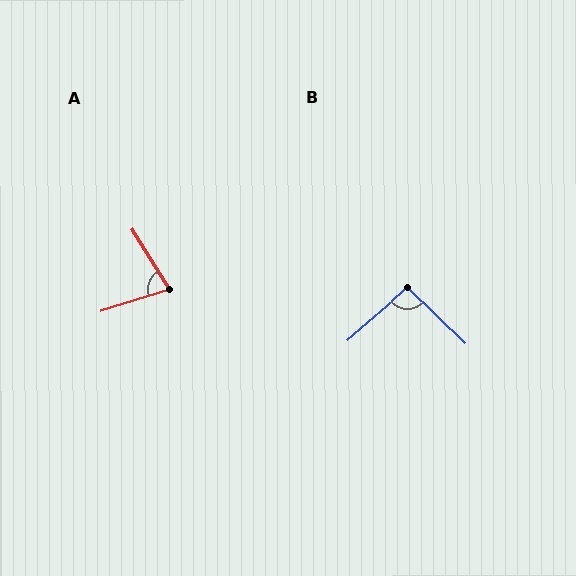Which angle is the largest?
B, at approximately 96 degrees.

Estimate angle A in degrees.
Approximately 75 degrees.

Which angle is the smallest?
A, at approximately 75 degrees.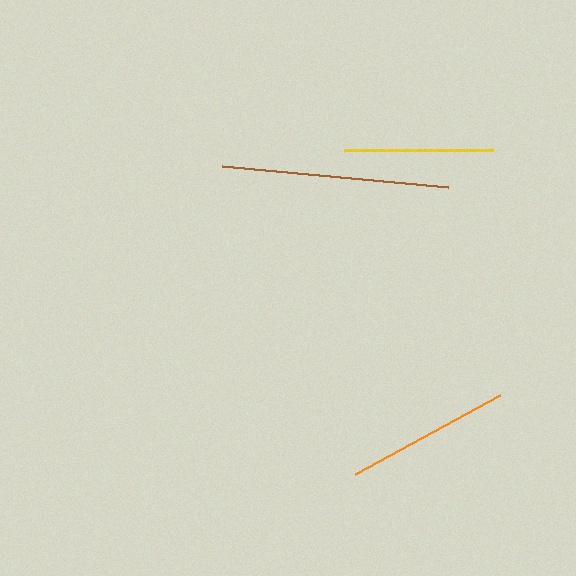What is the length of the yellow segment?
The yellow segment is approximately 150 pixels long.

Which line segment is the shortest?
The yellow line is the shortest at approximately 150 pixels.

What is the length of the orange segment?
The orange segment is approximately 165 pixels long.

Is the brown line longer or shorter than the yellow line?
The brown line is longer than the yellow line.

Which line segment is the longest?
The brown line is the longest at approximately 227 pixels.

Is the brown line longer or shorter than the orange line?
The brown line is longer than the orange line.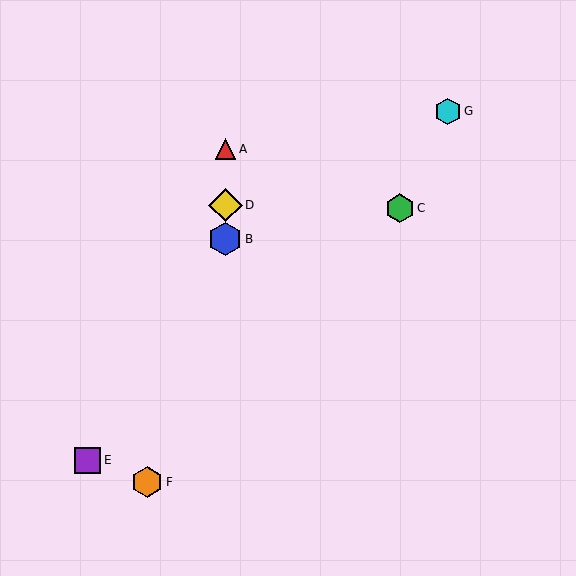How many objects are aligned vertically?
3 objects (A, B, D) are aligned vertically.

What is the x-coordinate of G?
Object G is at x≈448.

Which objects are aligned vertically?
Objects A, B, D are aligned vertically.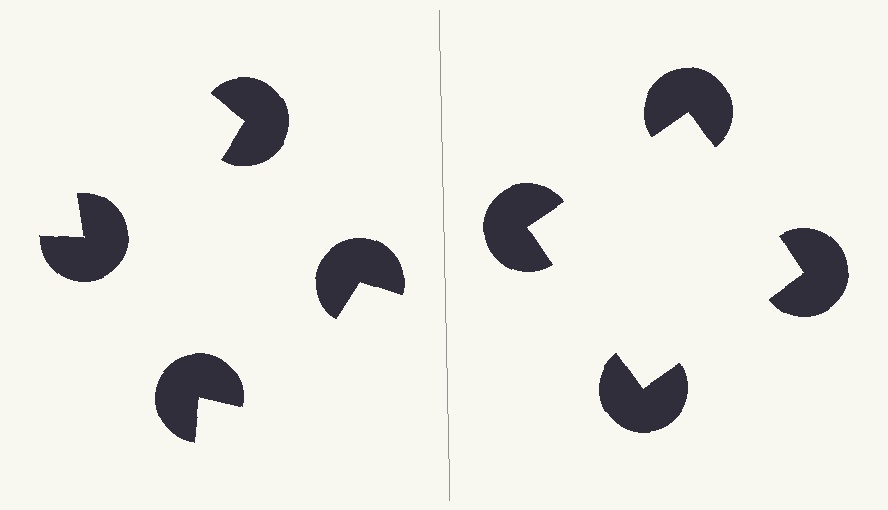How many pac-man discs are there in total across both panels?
8 — 4 on each side.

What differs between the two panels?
The pac-man discs are positioned identically on both sides; only the wedge orientations differ. On the right they align to a square; on the left they are misaligned.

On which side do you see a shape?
An illusory square appears on the right side. On the left side the wedge cuts are rotated, so no coherent shape forms.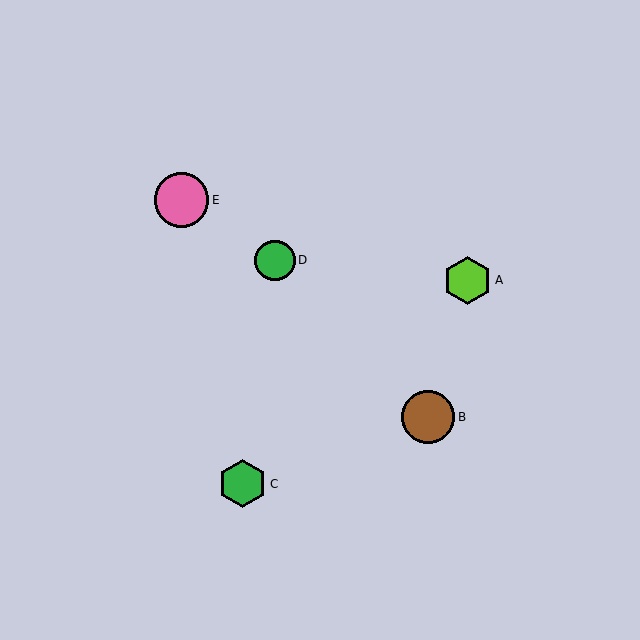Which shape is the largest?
The pink circle (labeled E) is the largest.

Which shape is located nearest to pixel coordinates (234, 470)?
The green hexagon (labeled C) at (243, 484) is nearest to that location.